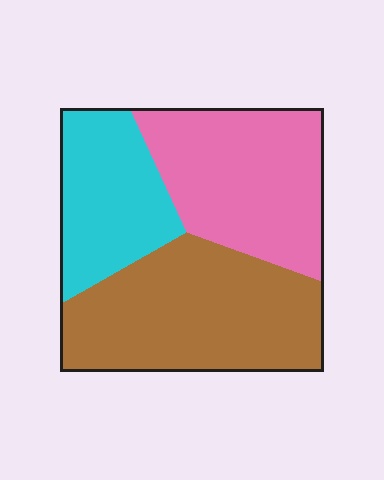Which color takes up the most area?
Brown, at roughly 40%.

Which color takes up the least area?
Cyan, at roughly 25%.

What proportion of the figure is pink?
Pink takes up about one third (1/3) of the figure.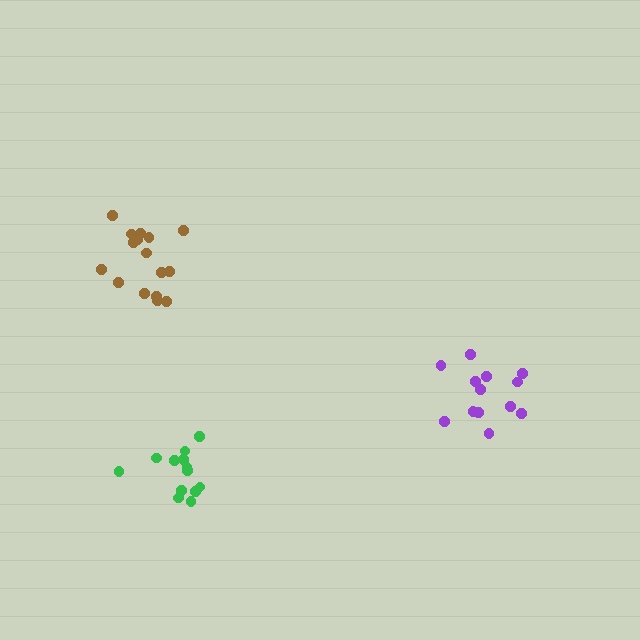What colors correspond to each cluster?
The clusters are colored: green, purple, brown.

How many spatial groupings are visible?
There are 3 spatial groupings.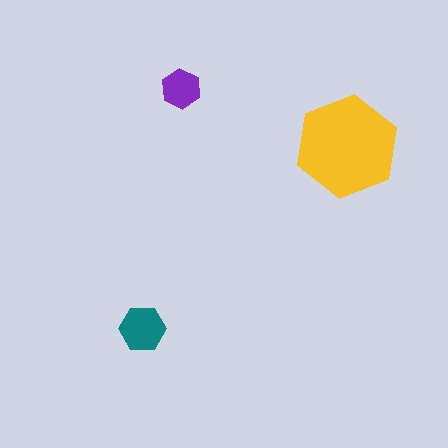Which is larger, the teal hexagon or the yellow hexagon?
The yellow one.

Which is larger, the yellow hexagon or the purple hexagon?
The yellow one.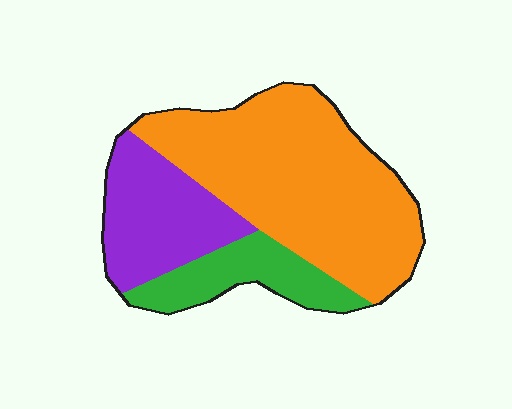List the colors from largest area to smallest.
From largest to smallest: orange, purple, green.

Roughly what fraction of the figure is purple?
Purple takes up about one quarter (1/4) of the figure.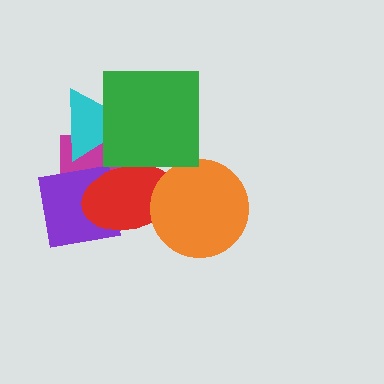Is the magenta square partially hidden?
Yes, it is partially covered by another shape.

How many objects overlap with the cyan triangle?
2 objects overlap with the cyan triangle.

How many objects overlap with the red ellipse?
4 objects overlap with the red ellipse.